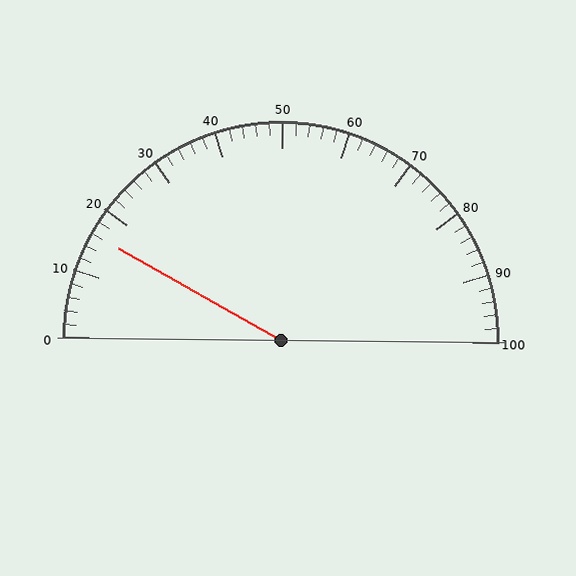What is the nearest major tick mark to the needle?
The nearest major tick mark is 20.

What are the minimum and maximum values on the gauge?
The gauge ranges from 0 to 100.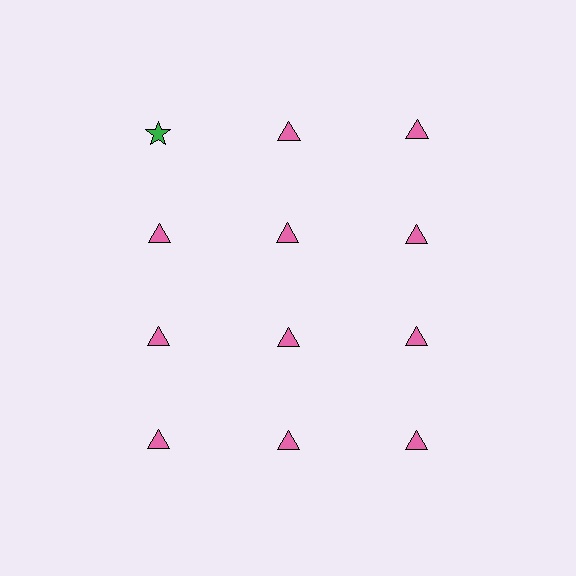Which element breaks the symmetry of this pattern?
The green star in the top row, leftmost column breaks the symmetry. All other shapes are pink triangles.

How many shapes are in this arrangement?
There are 12 shapes arranged in a grid pattern.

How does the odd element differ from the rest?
It differs in both color (green instead of pink) and shape (star instead of triangle).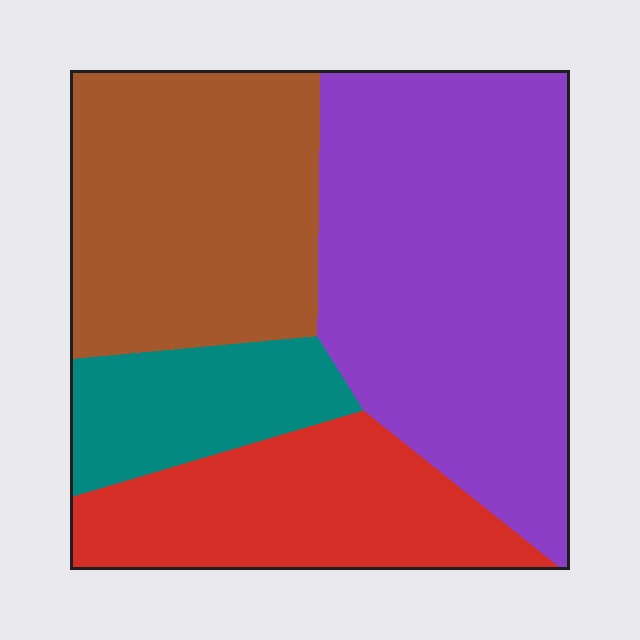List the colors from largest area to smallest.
From largest to smallest: purple, brown, red, teal.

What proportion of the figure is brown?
Brown covers 28% of the figure.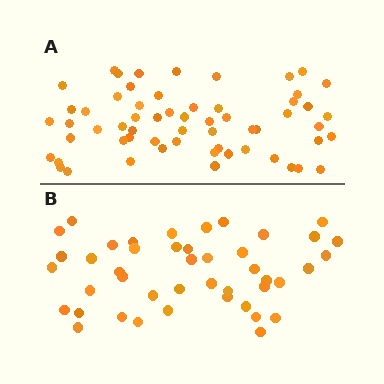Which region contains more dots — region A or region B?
Region A (the top region) has more dots.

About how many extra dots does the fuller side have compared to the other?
Region A has approximately 15 more dots than region B.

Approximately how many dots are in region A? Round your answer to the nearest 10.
About 60 dots.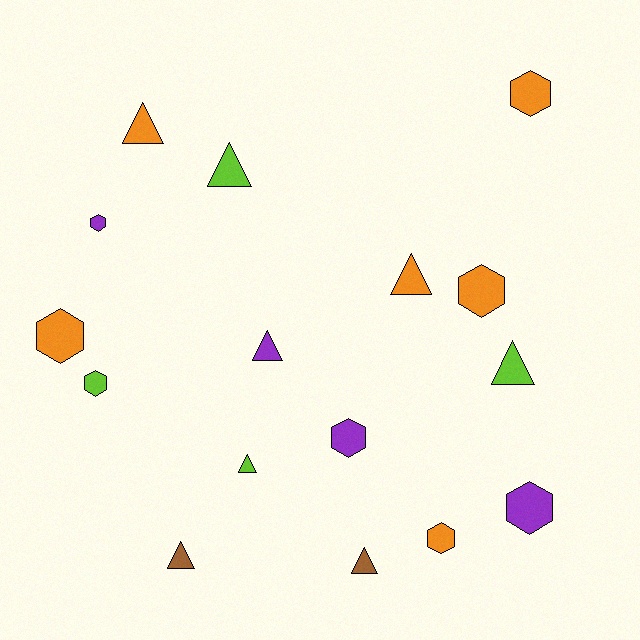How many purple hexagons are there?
There are 3 purple hexagons.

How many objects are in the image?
There are 16 objects.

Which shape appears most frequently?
Triangle, with 8 objects.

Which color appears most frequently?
Orange, with 6 objects.